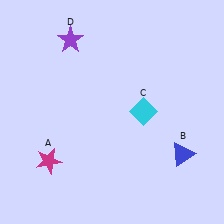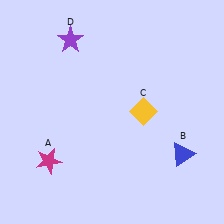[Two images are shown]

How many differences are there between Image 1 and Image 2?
There is 1 difference between the two images.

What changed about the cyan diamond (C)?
In Image 1, C is cyan. In Image 2, it changed to yellow.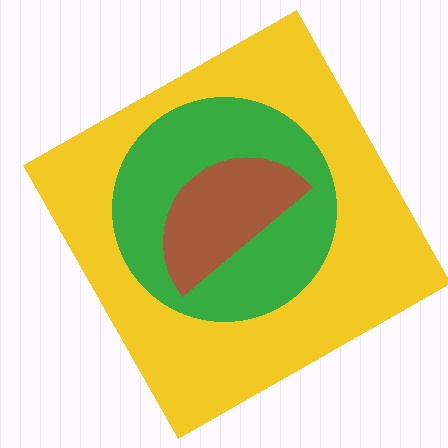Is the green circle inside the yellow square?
Yes.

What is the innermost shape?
The brown semicircle.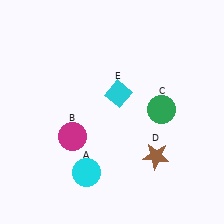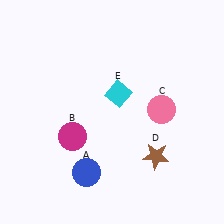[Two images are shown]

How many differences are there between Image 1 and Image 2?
There are 2 differences between the two images.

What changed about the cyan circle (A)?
In Image 1, A is cyan. In Image 2, it changed to blue.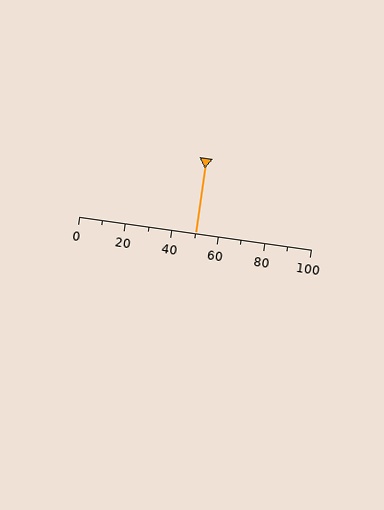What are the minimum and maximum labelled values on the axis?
The axis runs from 0 to 100.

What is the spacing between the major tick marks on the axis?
The major ticks are spaced 20 apart.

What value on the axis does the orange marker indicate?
The marker indicates approximately 50.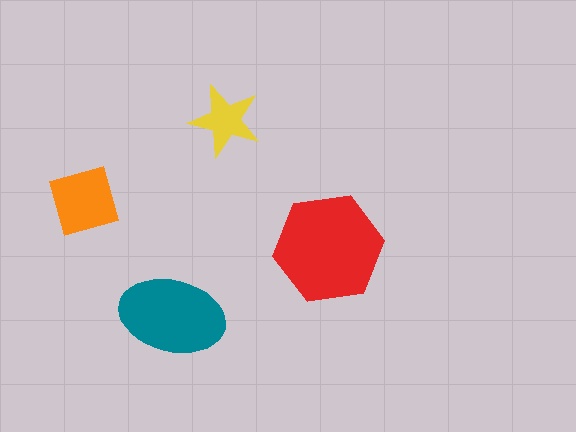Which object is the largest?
The red hexagon.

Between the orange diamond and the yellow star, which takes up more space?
The orange diamond.